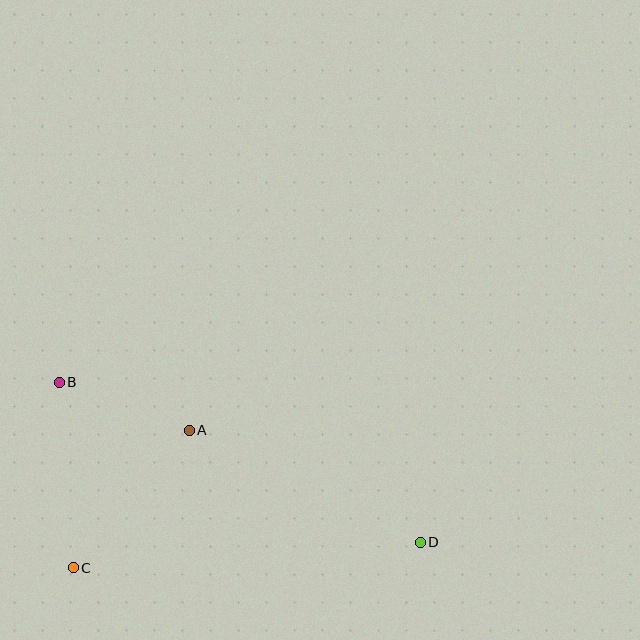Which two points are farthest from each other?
Points B and D are farthest from each other.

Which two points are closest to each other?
Points A and B are closest to each other.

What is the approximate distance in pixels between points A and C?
The distance between A and C is approximately 180 pixels.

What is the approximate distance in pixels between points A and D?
The distance between A and D is approximately 257 pixels.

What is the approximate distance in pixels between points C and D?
The distance between C and D is approximately 348 pixels.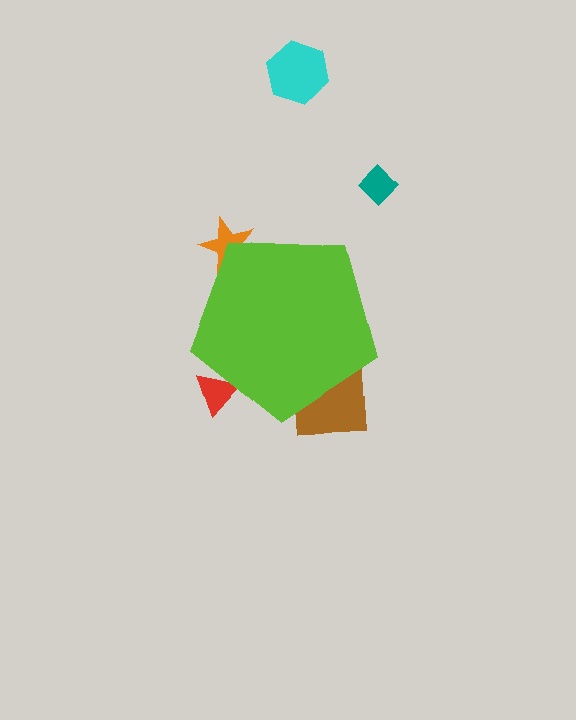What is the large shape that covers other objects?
A lime pentagon.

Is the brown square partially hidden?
Yes, the brown square is partially hidden behind the lime pentagon.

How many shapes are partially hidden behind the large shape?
3 shapes are partially hidden.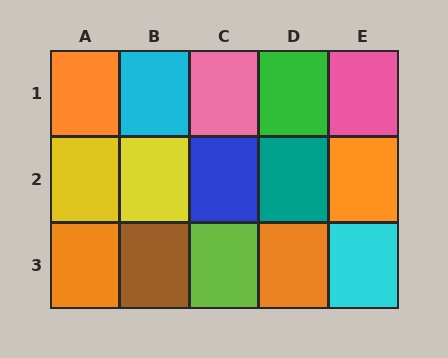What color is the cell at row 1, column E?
Pink.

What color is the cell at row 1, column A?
Orange.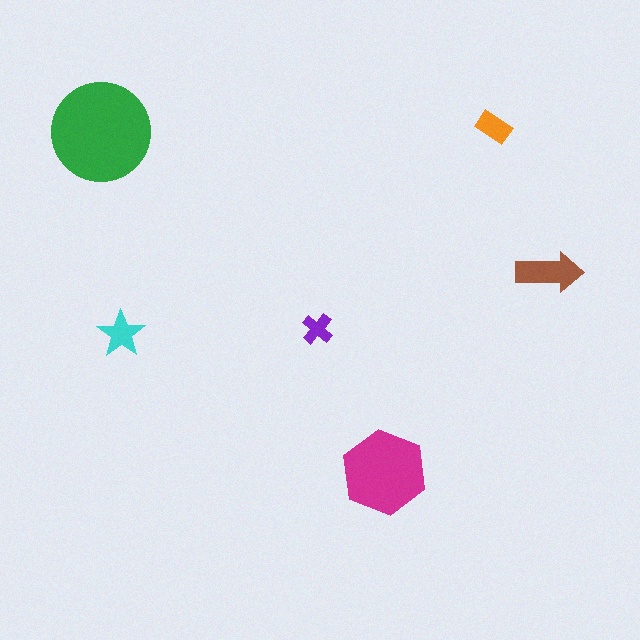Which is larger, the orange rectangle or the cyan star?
The cyan star.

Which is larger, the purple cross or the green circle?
The green circle.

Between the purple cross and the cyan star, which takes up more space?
The cyan star.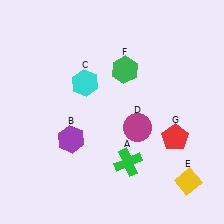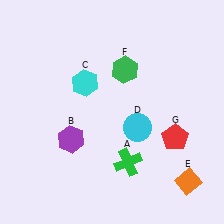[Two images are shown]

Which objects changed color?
D changed from magenta to cyan. E changed from yellow to orange.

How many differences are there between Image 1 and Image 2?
There are 2 differences between the two images.